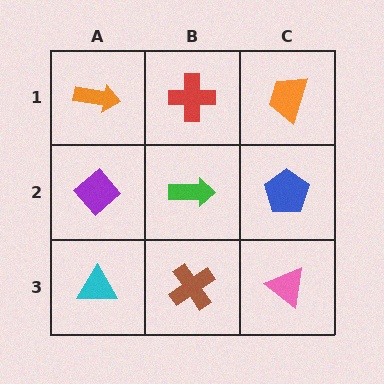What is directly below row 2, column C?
A pink triangle.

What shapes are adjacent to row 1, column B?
A green arrow (row 2, column B), an orange arrow (row 1, column A), an orange trapezoid (row 1, column C).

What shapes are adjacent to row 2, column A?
An orange arrow (row 1, column A), a cyan triangle (row 3, column A), a green arrow (row 2, column B).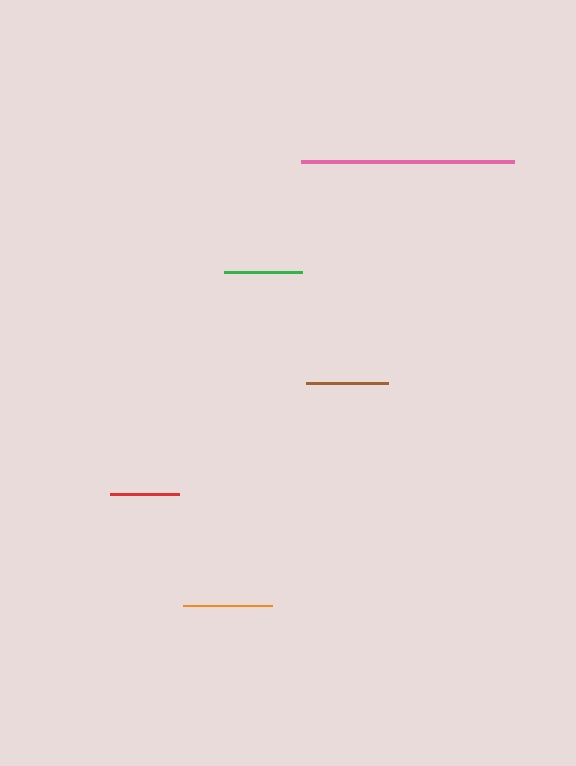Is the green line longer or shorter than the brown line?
The brown line is longer than the green line.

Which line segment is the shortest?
The red line is the shortest at approximately 70 pixels.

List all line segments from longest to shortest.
From longest to shortest: pink, orange, brown, green, red.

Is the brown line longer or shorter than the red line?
The brown line is longer than the red line.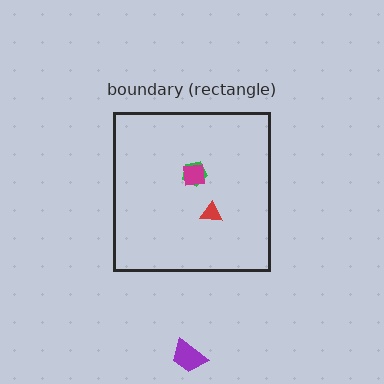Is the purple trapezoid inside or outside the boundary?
Outside.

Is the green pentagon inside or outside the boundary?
Inside.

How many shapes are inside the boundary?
3 inside, 1 outside.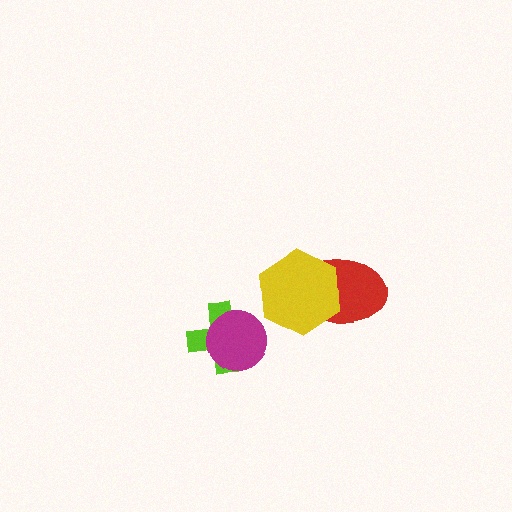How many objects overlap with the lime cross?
1 object overlaps with the lime cross.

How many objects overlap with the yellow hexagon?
1 object overlaps with the yellow hexagon.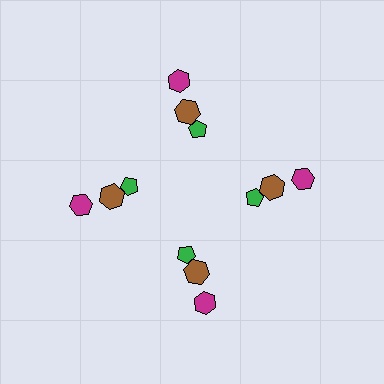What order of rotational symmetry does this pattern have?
This pattern has 4-fold rotational symmetry.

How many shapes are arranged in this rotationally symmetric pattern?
There are 12 shapes, arranged in 4 groups of 3.